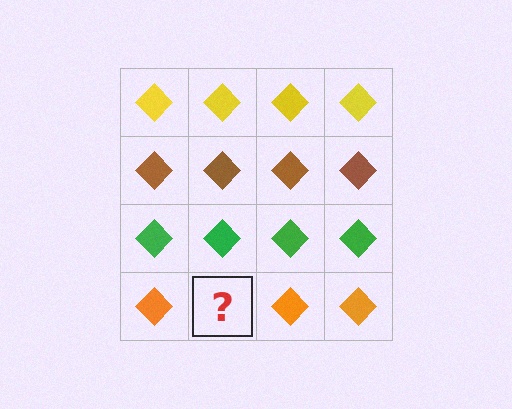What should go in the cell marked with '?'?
The missing cell should contain an orange diamond.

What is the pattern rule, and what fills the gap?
The rule is that each row has a consistent color. The gap should be filled with an orange diamond.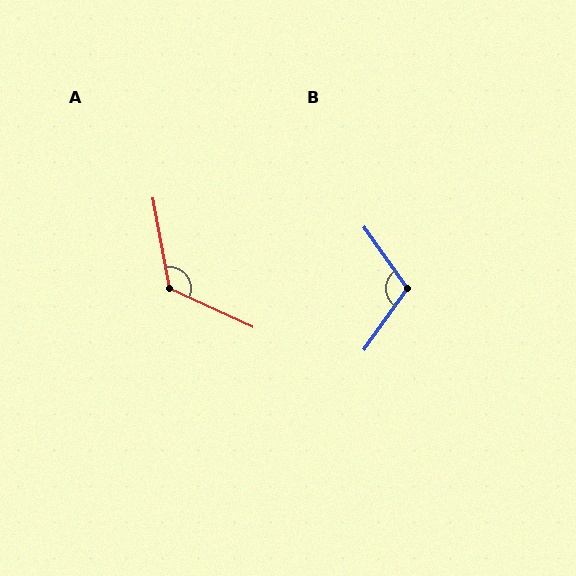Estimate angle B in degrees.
Approximately 109 degrees.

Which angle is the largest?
A, at approximately 125 degrees.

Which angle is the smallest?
B, at approximately 109 degrees.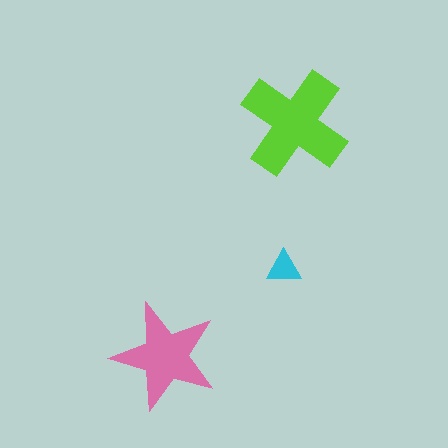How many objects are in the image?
There are 3 objects in the image.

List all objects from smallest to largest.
The cyan triangle, the pink star, the lime cross.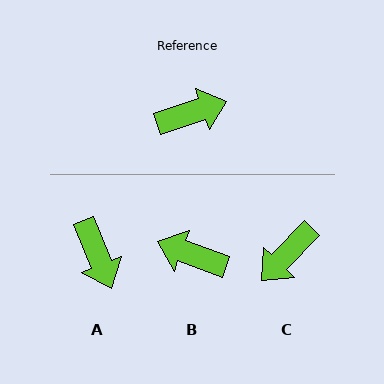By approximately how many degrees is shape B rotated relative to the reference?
Approximately 142 degrees counter-clockwise.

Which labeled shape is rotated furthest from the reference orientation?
C, about 152 degrees away.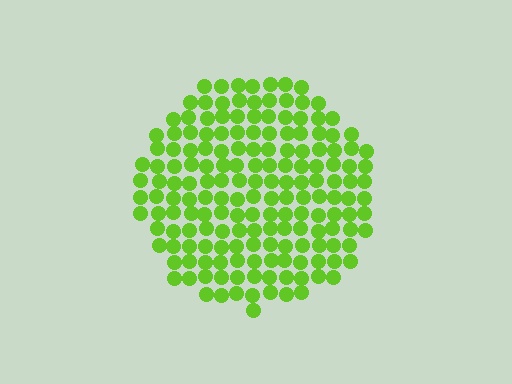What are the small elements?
The small elements are circles.